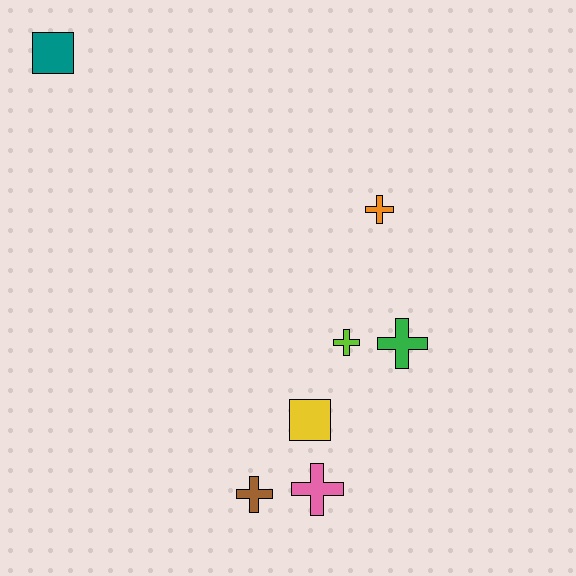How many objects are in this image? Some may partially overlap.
There are 7 objects.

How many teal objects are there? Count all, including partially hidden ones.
There is 1 teal object.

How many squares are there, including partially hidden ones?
There are 2 squares.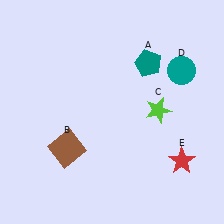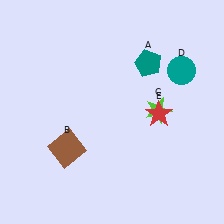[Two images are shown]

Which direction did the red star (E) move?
The red star (E) moved up.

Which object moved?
The red star (E) moved up.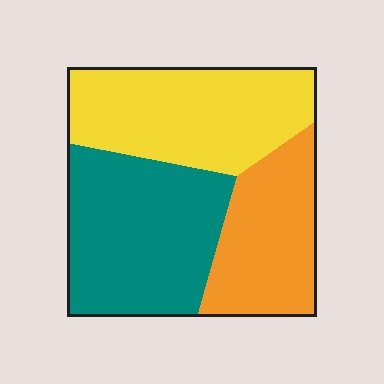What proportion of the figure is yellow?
Yellow takes up about three eighths (3/8) of the figure.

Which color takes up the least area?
Orange, at roughly 25%.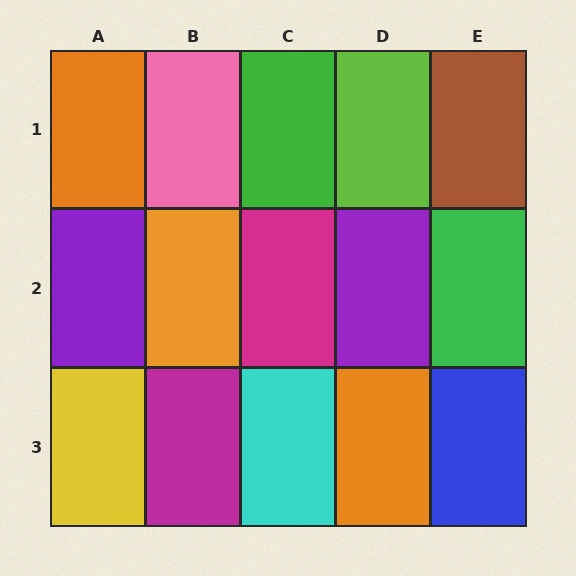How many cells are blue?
1 cell is blue.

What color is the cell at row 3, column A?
Yellow.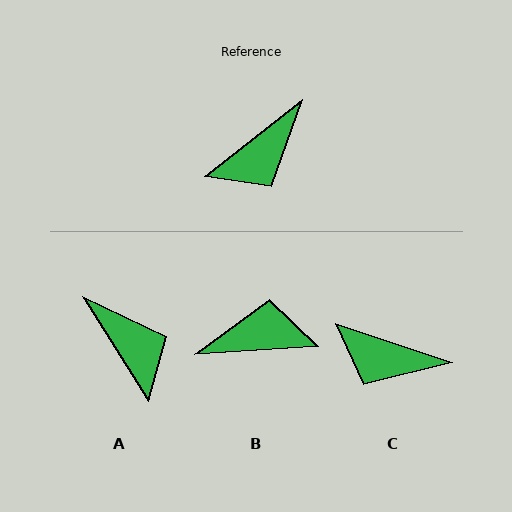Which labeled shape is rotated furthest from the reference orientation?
B, about 145 degrees away.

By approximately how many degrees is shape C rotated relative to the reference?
Approximately 57 degrees clockwise.